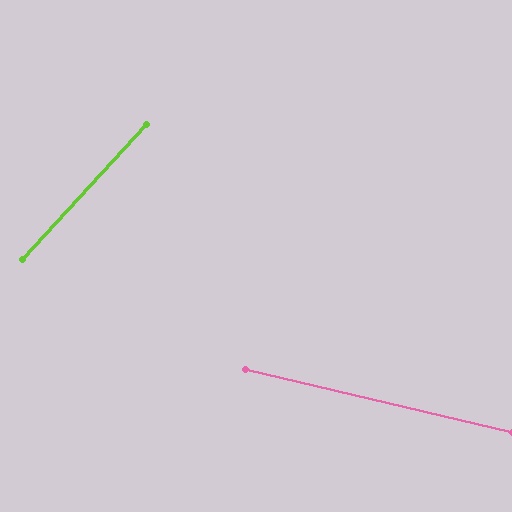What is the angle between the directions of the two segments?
Approximately 61 degrees.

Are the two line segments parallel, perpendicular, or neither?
Neither parallel nor perpendicular — they differ by about 61°.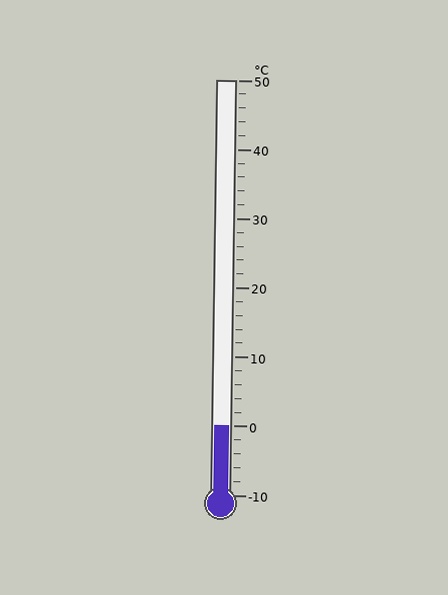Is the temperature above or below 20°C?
The temperature is below 20°C.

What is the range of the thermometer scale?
The thermometer scale ranges from -10°C to 50°C.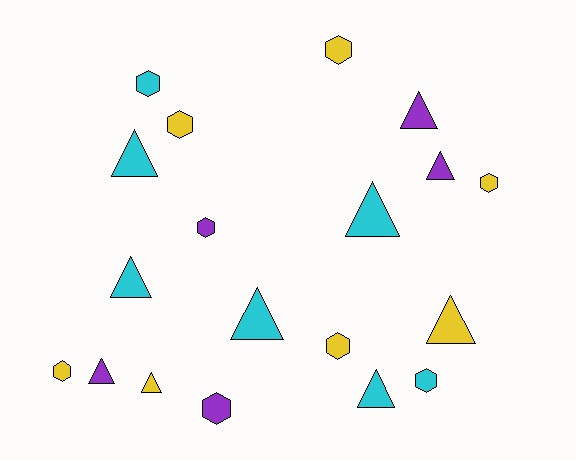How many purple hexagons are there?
There are 2 purple hexagons.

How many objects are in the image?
There are 19 objects.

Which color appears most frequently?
Cyan, with 7 objects.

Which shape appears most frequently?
Triangle, with 10 objects.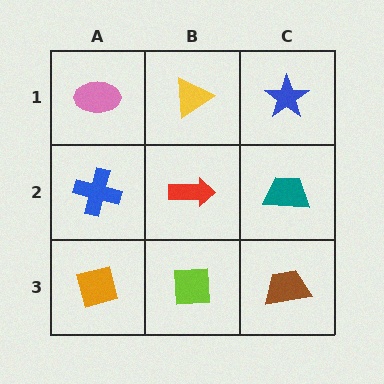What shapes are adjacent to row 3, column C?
A teal trapezoid (row 2, column C), a lime square (row 3, column B).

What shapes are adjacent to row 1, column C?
A teal trapezoid (row 2, column C), a yellow triangle (row 1, column B).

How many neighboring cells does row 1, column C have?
2.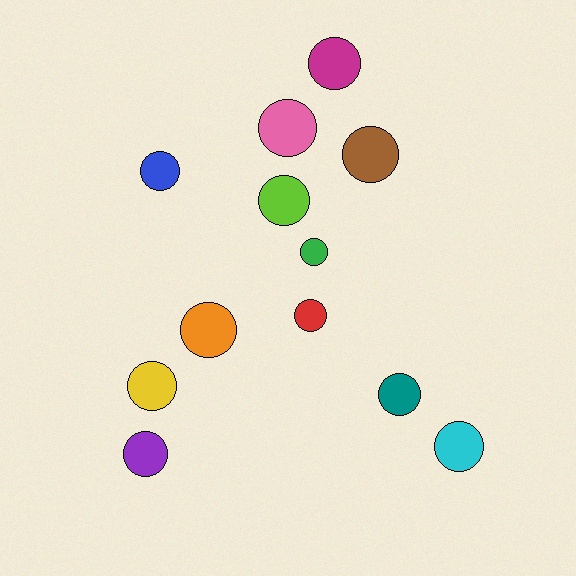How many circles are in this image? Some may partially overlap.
There are 12 circles.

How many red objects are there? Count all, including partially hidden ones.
There is 1 red object.